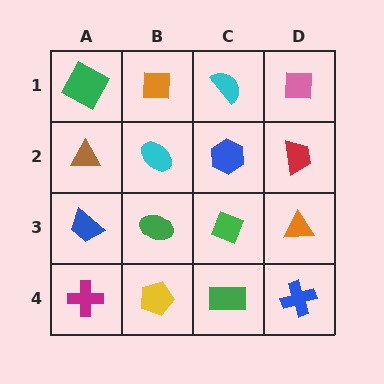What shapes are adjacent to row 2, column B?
An orange square (row 1, column B), a green ellipse (row 3, column B), a brown triangle (row 2, column A), a blue hexagon (row 2, column C).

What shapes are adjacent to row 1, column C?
A blue hexagon (row 2, column C), an orange square (row 1, column B), a pink square (row 1, column D).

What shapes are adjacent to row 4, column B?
A green ellipse (row 3, column B), a magenta cross (row 4, column A), a green rectangle (row 4, column C).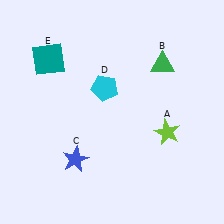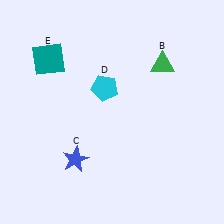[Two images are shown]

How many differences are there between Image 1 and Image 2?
There is 1 difference between the two images.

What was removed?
The lime star (A) was removed in Image 2.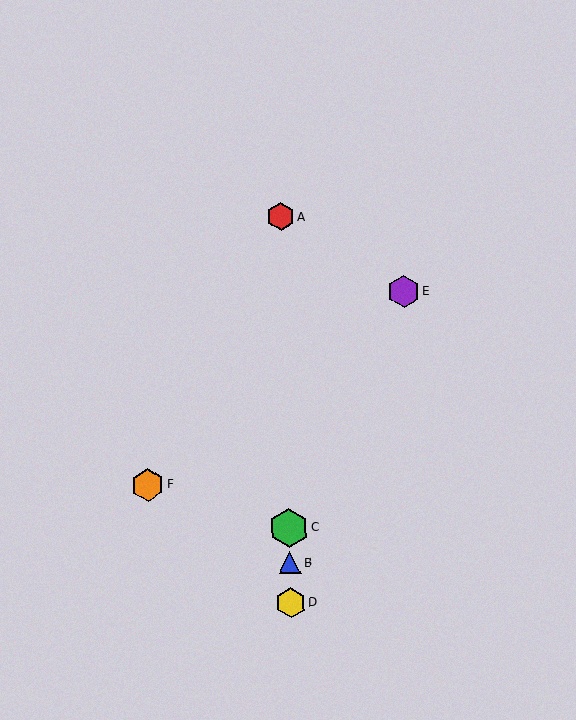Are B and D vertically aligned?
Yes, both are at x≈290.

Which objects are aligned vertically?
Objects A, B, C, D are aligned vertically.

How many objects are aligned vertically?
4 objects (A, B, C, D) are aligned vertically.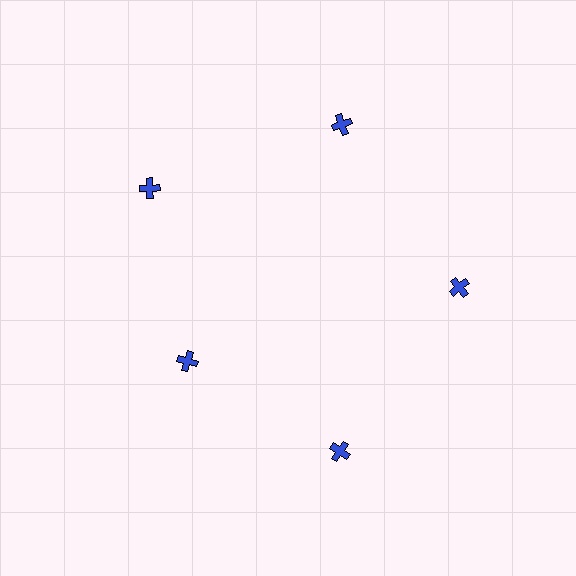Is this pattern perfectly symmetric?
No. The 5 blue crosses are arranged in a ring, but one element near the 8 o'clock position is pulled inward toward the center, breaking the 5-fold rotational symmetry.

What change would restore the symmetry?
The symmetry would be restored by moving it outward, back onto the ring so that all 5 crosses sit at equal angles and equal distance from the center.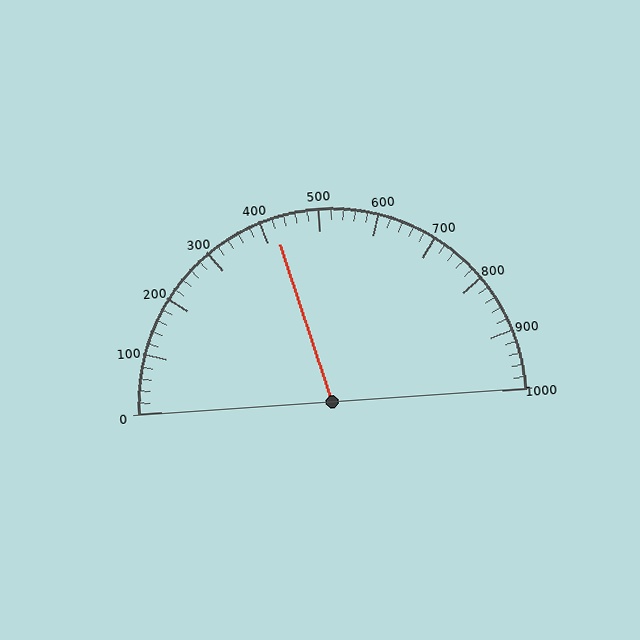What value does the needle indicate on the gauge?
The needle indicates approximately 420.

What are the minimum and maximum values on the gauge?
The gauge ranges from 0 to 1000.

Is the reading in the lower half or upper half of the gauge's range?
The reading is in the lower half of the range (0 to 1000).